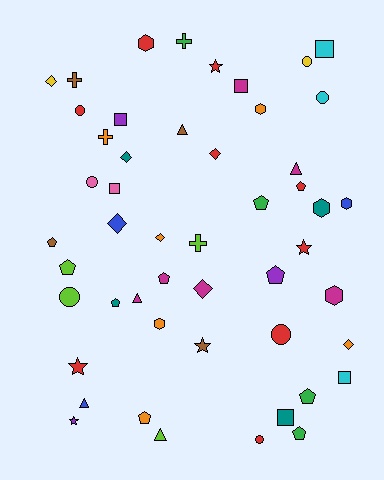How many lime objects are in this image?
There are 4 lime objects.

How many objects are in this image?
There are 50 objects.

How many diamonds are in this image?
There are 7 diamonds.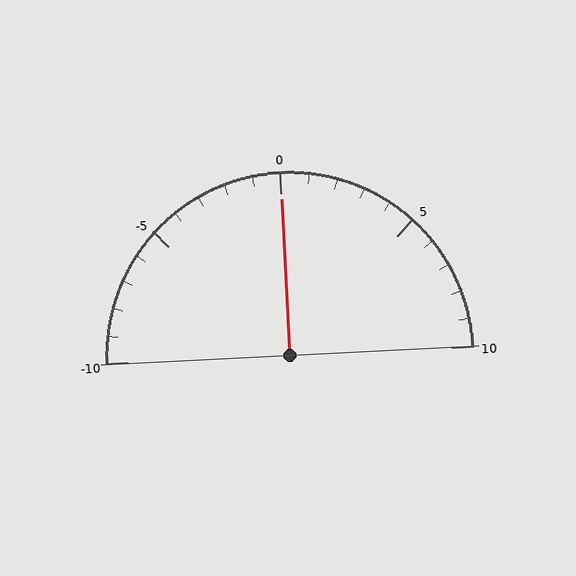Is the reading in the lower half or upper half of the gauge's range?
The reading is in the upper half of the range (-10 to 10).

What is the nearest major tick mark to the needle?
The nearest major tick mark is 0.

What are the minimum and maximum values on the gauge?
The gauge ranges from -10 to 10.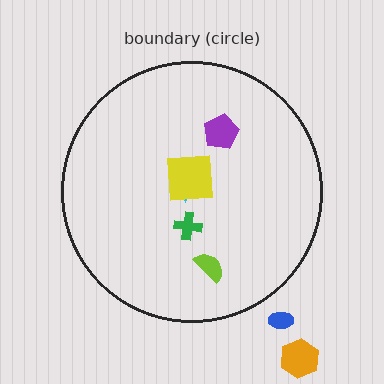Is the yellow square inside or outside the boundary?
Inside.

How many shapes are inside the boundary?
5 inside, 2 outside.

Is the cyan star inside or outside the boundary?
Inside.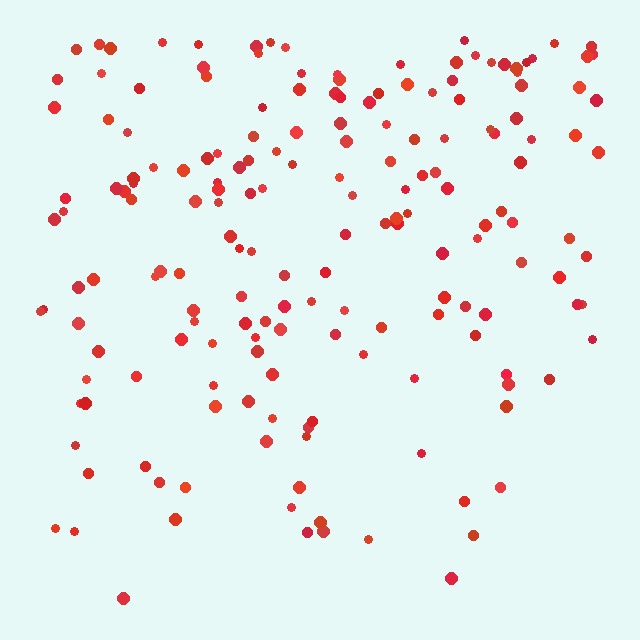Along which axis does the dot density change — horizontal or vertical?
Vertical.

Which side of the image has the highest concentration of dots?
The top.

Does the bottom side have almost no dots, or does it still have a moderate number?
Still a moderate number, just noticeably fewer than the top.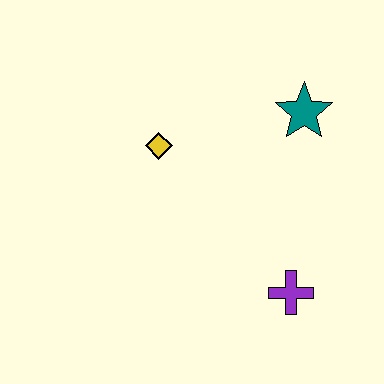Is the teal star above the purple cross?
Yes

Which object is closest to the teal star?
The yellow diamond is closest to the teal star.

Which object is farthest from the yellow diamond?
The purple cross is farthest from the yellow diamond.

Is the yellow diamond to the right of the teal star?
No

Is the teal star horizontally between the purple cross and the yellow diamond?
No